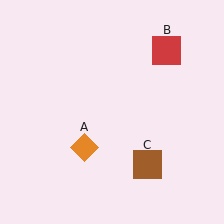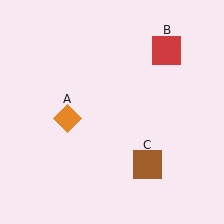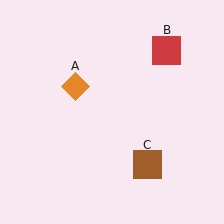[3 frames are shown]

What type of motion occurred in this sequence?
The orange diamond (object A) rotated clockwise around the center of the scene.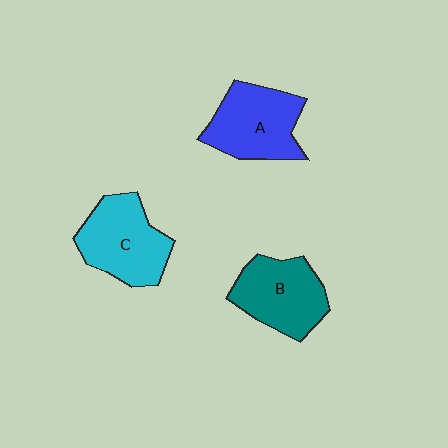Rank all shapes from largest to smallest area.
From largest to smallest: C (cyan), A (blue), B (teal).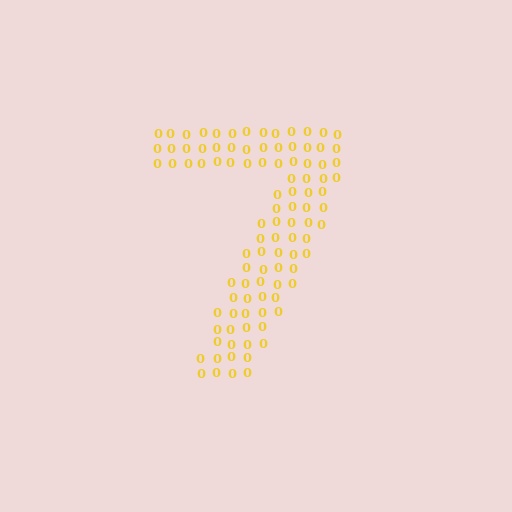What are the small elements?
The small elements are digit 0's.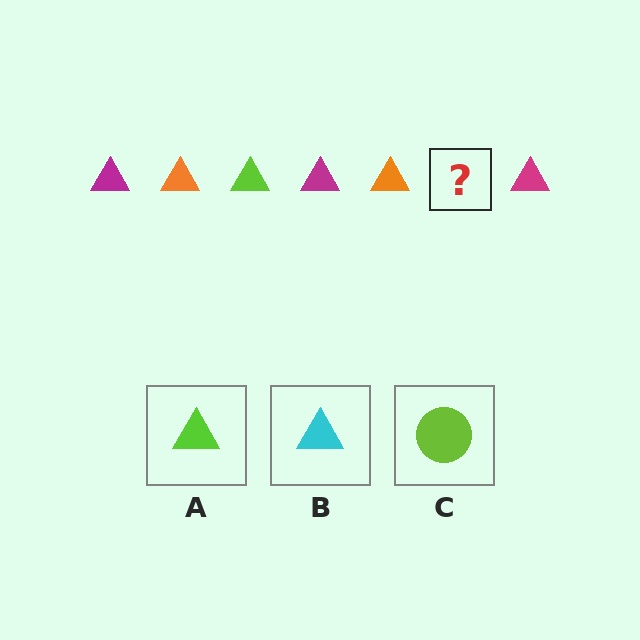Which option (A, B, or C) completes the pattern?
A.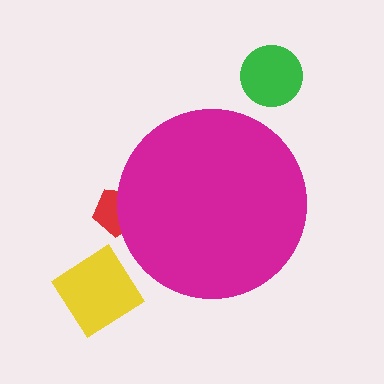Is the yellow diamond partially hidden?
No, the yellow diamond is fully visible.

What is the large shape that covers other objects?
A magenta circle.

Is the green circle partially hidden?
No, the green circle is fully visible.